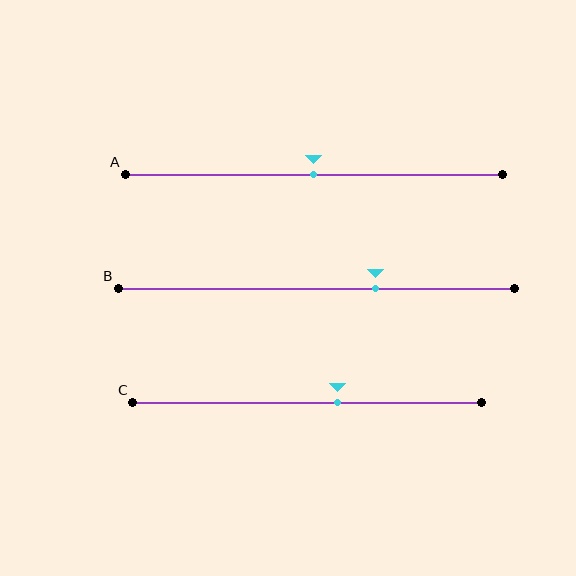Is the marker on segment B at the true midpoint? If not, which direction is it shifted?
No, the marker on segment B is shifted to the right by about 15% of the segment length.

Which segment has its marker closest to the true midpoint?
Segment A has its marker closest to the true midpoint.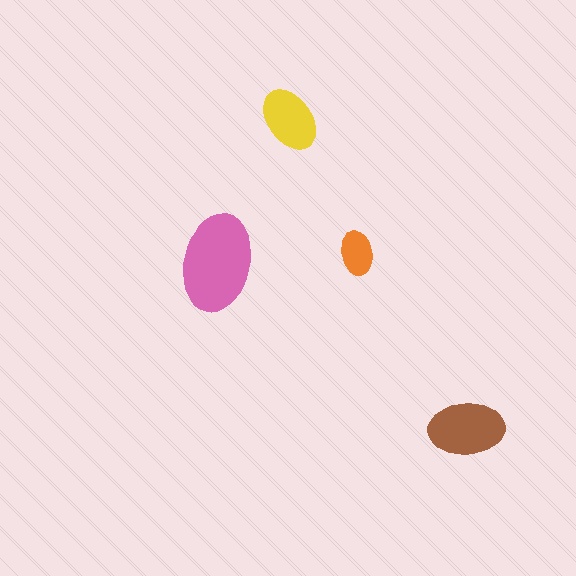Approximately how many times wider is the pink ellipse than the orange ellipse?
About 2 times wider.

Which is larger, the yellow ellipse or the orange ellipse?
The yellow one.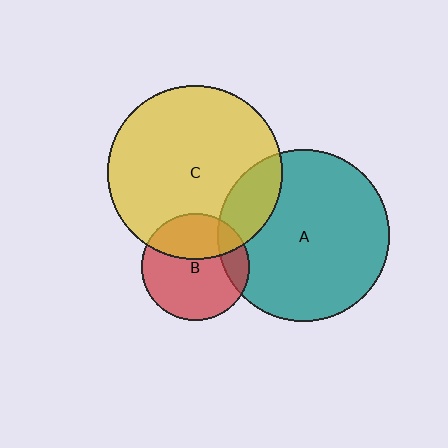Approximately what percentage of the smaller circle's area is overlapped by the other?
Approximately 15%.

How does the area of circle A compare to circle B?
Approximately 2.6 times.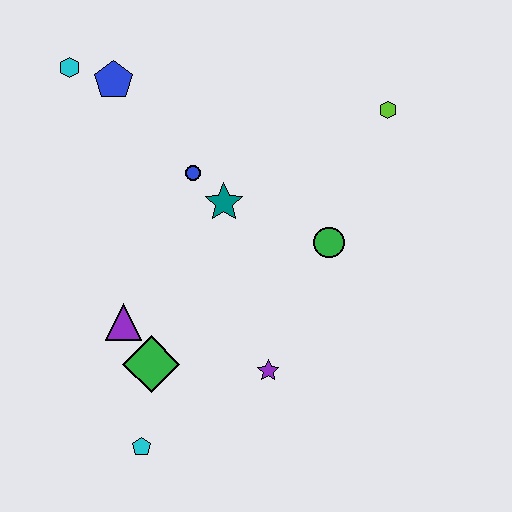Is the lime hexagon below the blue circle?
No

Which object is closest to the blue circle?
The teal star is closest to the blue circle.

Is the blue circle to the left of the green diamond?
No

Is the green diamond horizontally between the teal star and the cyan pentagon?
Yes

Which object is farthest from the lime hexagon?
The cyan pentagon is farthest from the lime hexagon.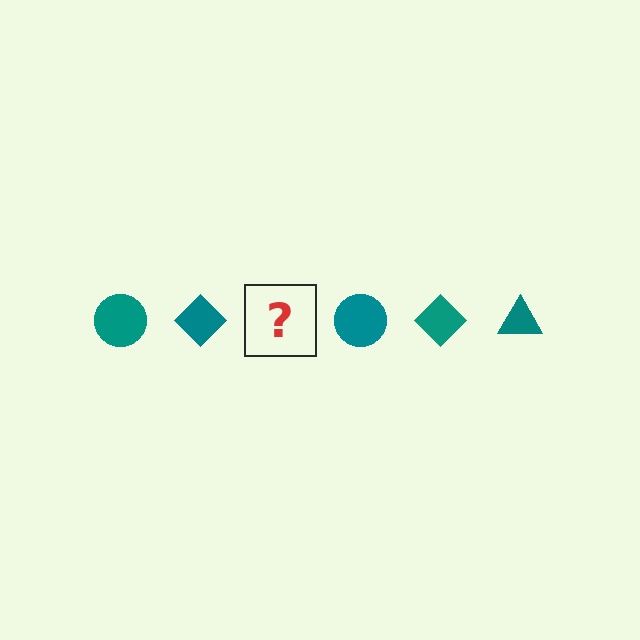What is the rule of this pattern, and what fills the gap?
The rule is that the pattern cycles through circle, diamond, triangle shapes in teal. The gap should be filled with a teal triangle.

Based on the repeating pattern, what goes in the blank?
The blank should be a teal triangle.